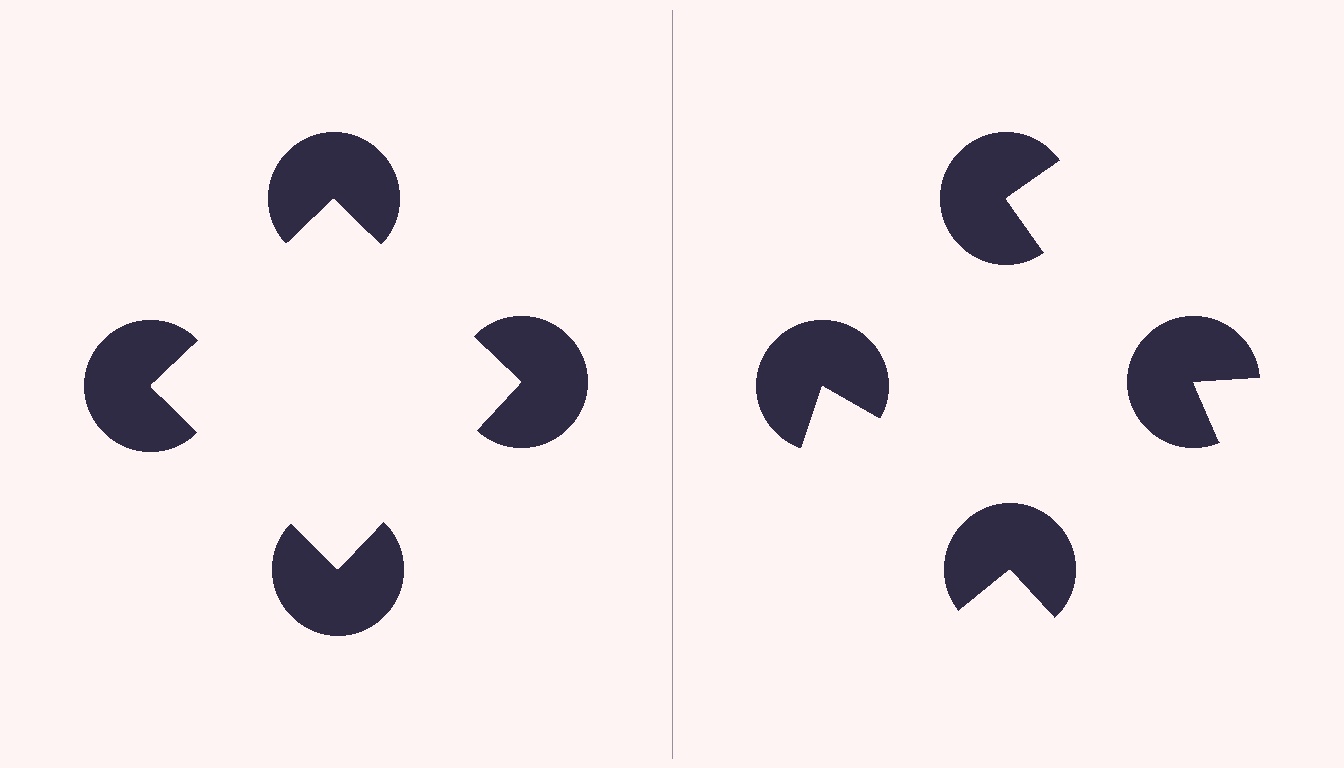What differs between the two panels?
The pac-man discs are positioned identically on both sides; only the wedge orientations differ. On the left they align to a square; on the right they are misaligned.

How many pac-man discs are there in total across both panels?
8 — 4 on each side.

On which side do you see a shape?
An illusory square appears on the left side. On the right side the wedge cuts are rotated, so no coherent shape forms.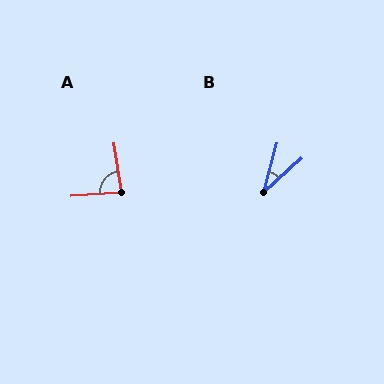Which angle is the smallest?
B, at approximately 33 degrees.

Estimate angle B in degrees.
Approximately 33 degrees.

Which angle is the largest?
A, at approximately 85 degrees.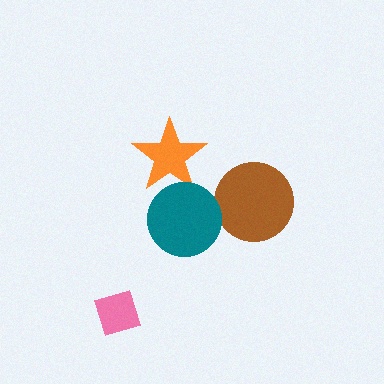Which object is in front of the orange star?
The teal circle is in front of the orange star.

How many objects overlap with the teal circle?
1 object overlaps with the teal circle.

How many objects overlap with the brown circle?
0 objects overlap with the brown circle.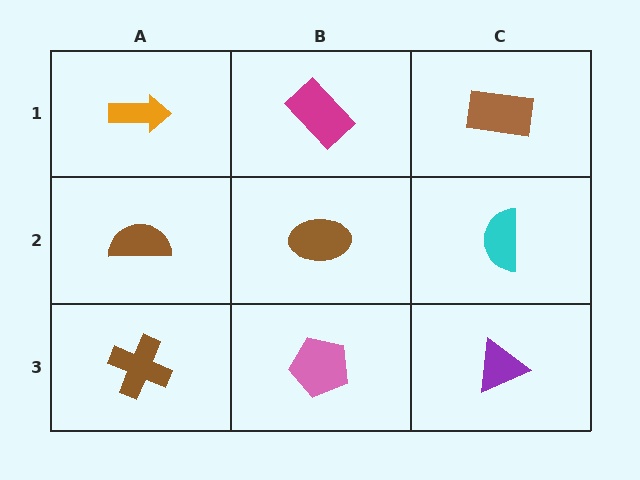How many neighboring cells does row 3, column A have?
2.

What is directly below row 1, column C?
A cyan semicircle.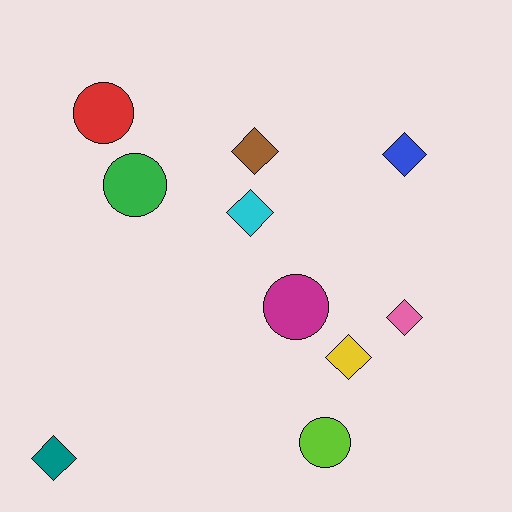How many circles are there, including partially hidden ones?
There are 4 circles.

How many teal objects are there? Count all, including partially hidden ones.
There is 1 teal object.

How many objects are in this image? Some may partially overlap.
There are 10 objects.